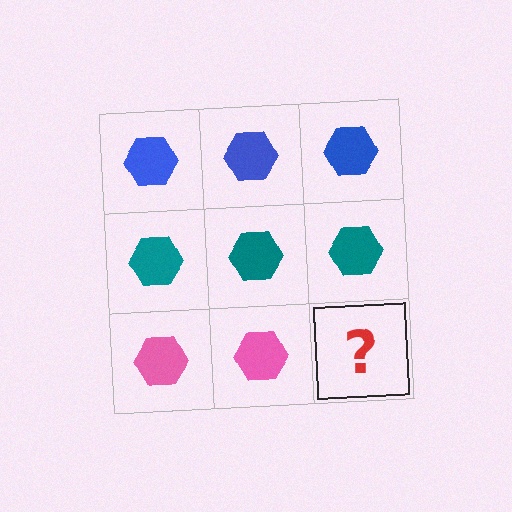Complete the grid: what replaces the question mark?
The question mark should be replaced with a pink hexagon.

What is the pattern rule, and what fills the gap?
The rule is that each row has a consistent color. The gap should be filled with a pink hexagon.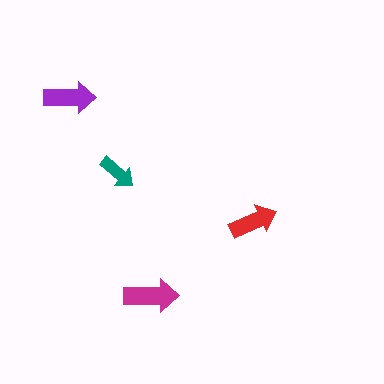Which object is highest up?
The purple arrow is topmost.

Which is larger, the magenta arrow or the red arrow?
The magenta one.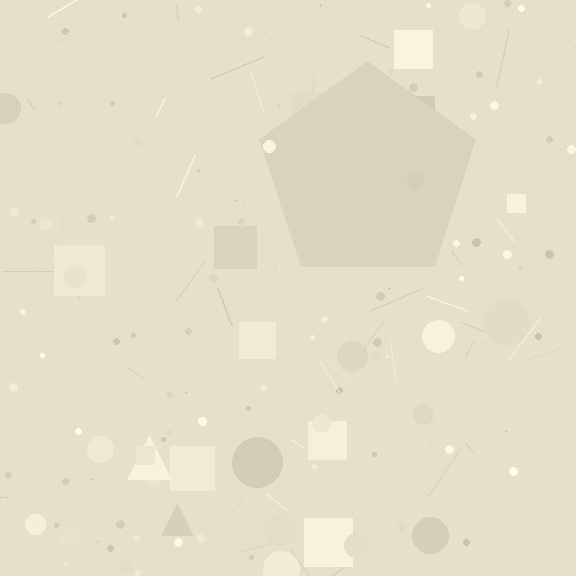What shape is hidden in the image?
A pentagon is hidden in the image.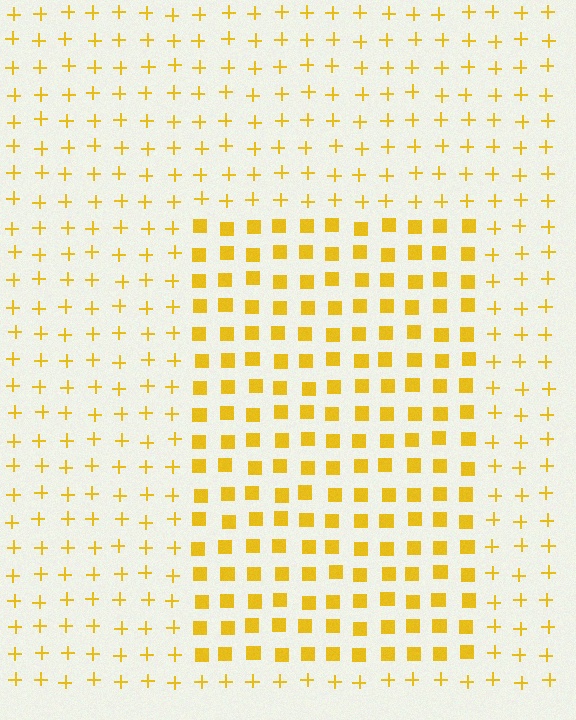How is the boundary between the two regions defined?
The boundary is defined by a change in element shape: squares inside vs. plus signs outside. All elements share the same color and spacing.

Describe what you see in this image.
The image is filled with small yellow elements arranged in a uniform grid. A rectangle-shaped region contains squares, while the surrounding area contains plus signs. The boundary is defined purely by the change in element shape.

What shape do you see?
I see a rectangle.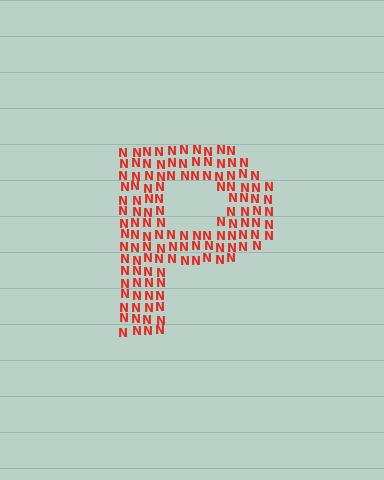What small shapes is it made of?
It is made of small letter N's.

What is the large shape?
The large shape is the letter P.